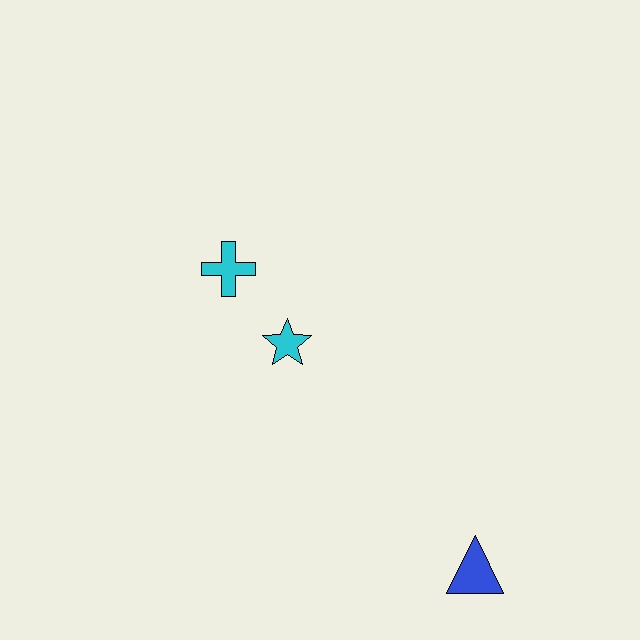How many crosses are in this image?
There is 1 cross.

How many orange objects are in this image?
There are no orange objects.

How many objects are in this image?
There are 3 objects.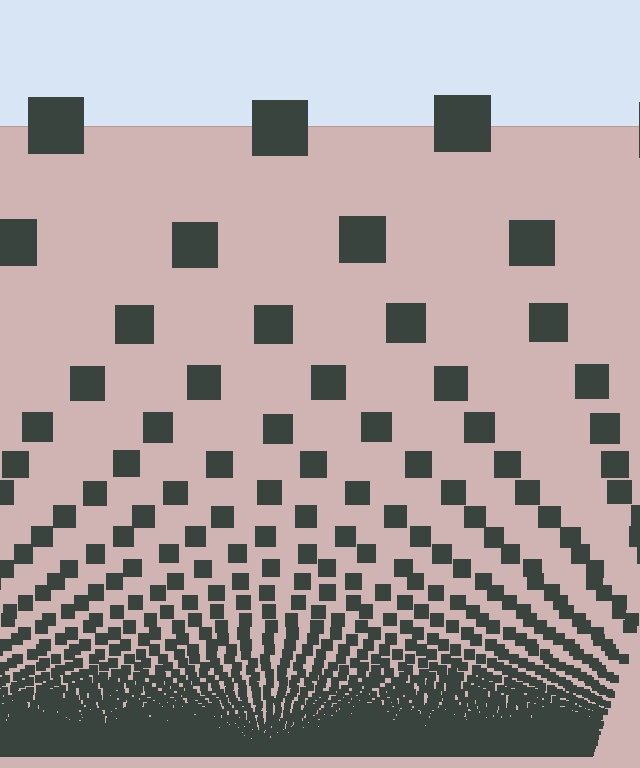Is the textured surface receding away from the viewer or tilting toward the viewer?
The surface appears to tilt toward the viewer. Texture elements get larger and sparser toward the top.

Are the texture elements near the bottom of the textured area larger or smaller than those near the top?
Smaller. The gradient is inverted — elements near the bottom are smaller and denser.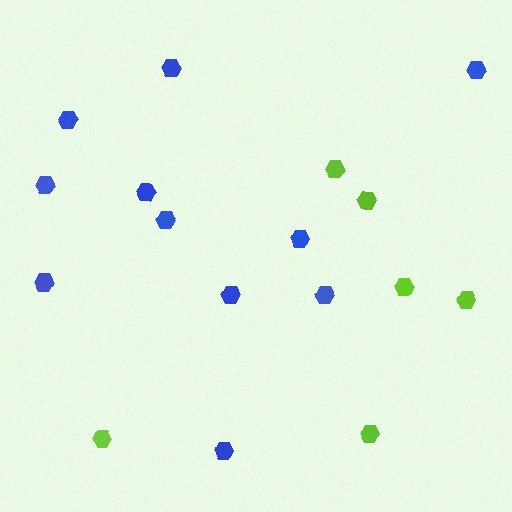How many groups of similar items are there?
There are 2 groups: one group of blue hexagons (11) and one group of lime hexagons (6).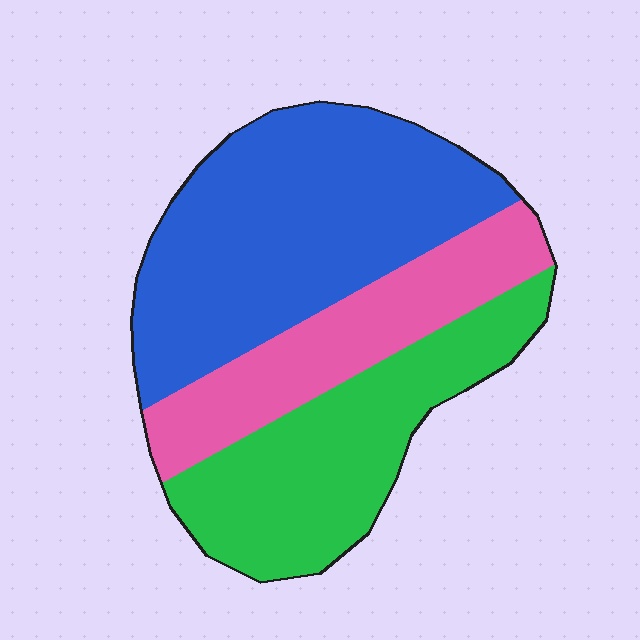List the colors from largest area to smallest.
From largest to smallest: blue, green, pink.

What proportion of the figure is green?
Green covers roughly 30% of the figure.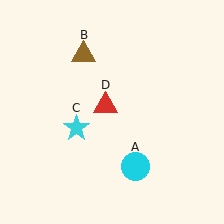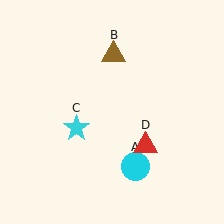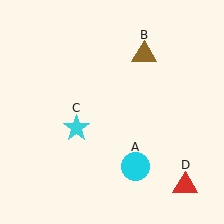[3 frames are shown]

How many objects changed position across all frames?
2 objects changed position: brown triangle (object B), red triangle (object D).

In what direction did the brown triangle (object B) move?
The brown triangle (object B) moved right.